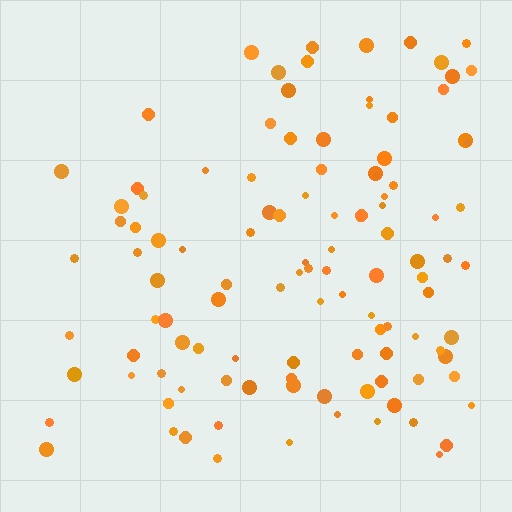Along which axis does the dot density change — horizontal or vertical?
Horizontal.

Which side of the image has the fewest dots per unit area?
The left.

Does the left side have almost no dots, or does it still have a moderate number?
Still a moderate number, just noticeably fewer than the right.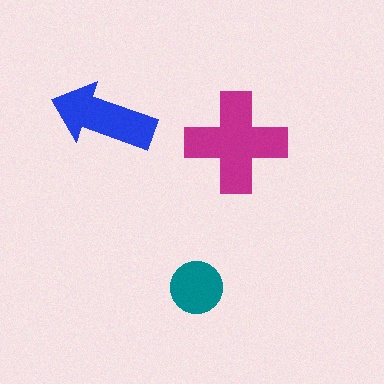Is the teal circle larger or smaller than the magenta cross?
Smaller.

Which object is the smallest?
The teal circle.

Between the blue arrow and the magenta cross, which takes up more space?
The magenta cross.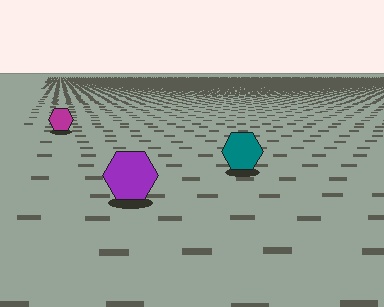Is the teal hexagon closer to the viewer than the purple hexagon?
No. The purple hexagon is closer — you can tell from the texture gradient: the ground texture is coarser near it.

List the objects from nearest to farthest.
From nearest to farthest: the purple hexagon, the teal hexagon, the magenta hexagon.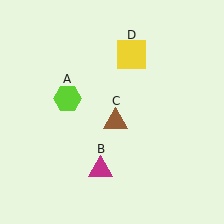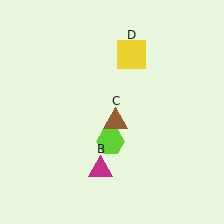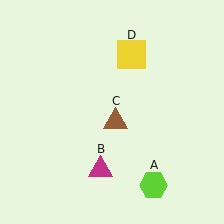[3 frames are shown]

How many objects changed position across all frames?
1 object changed position: lime hexagon (object A).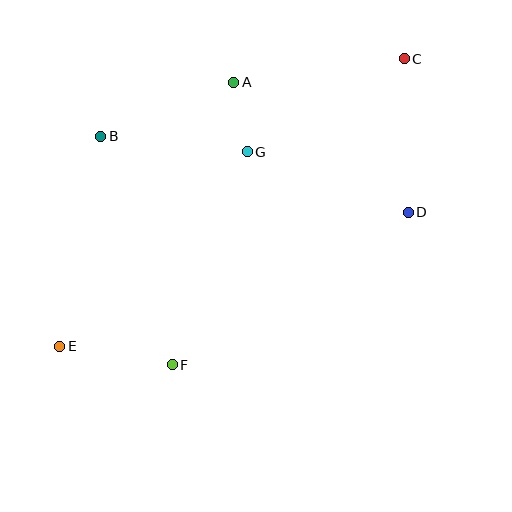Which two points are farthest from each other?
Points C and E are farthest from each other.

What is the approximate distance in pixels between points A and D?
The distance between A and D is approximately 218 pixels.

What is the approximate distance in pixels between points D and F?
The distance between D and F is approximately 281 pixels.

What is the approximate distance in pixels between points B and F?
The distance between B and F is approximately 240 pixels.